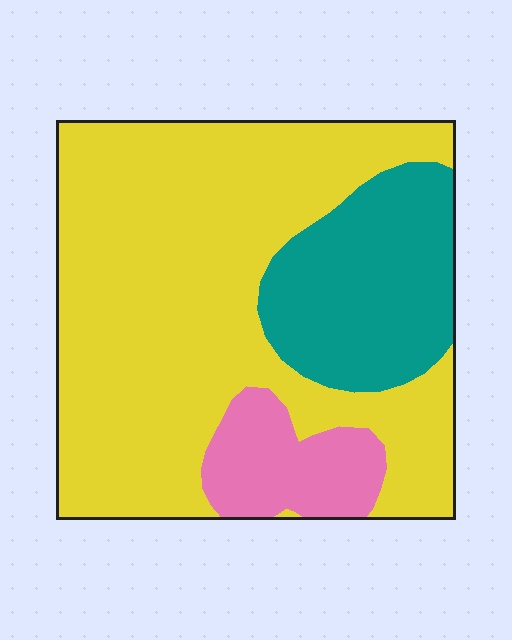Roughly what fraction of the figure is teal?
Teal takes up between a sixth and a third of the figure.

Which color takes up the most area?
Yellow, at roughly 65%.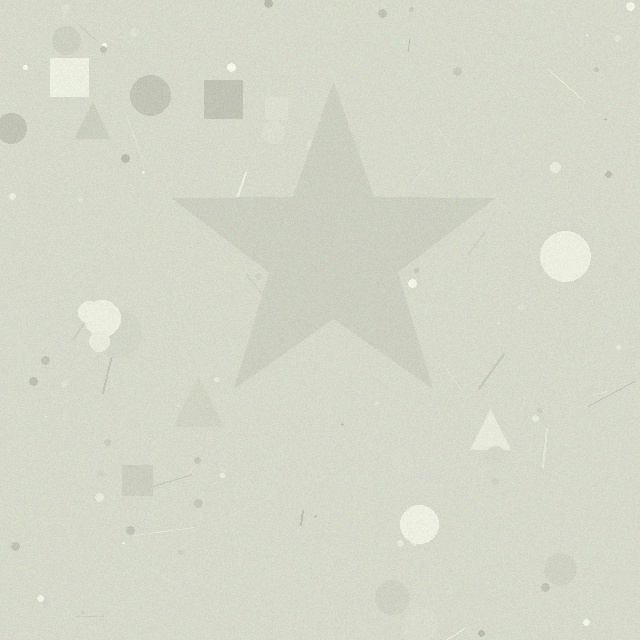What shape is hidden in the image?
A star is hidden in the image.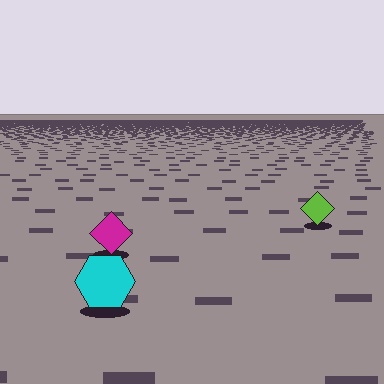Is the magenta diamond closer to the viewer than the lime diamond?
Yes. The magenta diamond is closer — you can tell from the texture gradient: the ground texture is coarser near it.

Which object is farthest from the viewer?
The lime diamond is farthest from the viewer. It appears smaller and the ground texture around it is denser.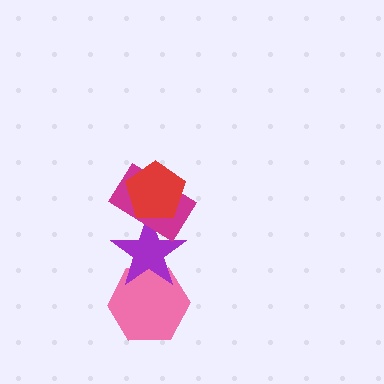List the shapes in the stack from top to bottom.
From top to bottom: the red pentagon, the magenta rectangle, the purple star, the pink hexagon.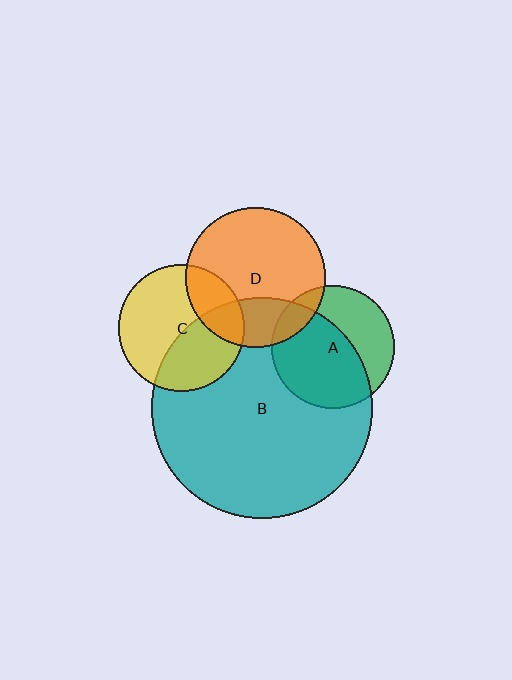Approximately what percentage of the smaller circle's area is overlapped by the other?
Approximately 60%.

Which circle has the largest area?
Circle B (teal).